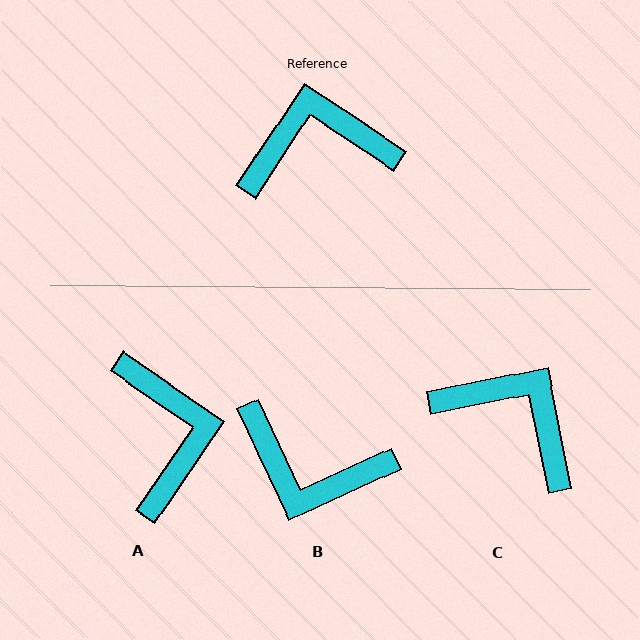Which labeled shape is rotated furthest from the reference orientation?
B, about 148 degrees away.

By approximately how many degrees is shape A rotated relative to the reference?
Approximately 91 degrees clockwise.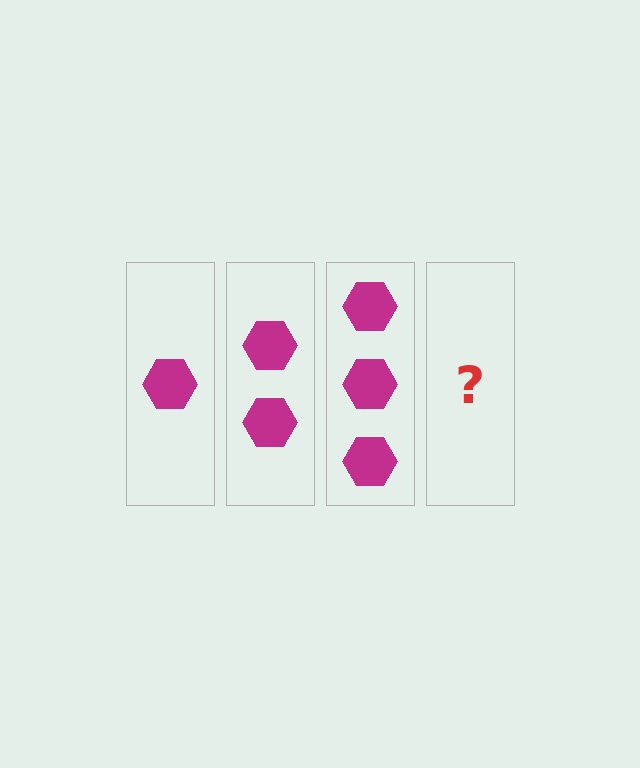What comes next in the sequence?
The next element should be 4 hexagons.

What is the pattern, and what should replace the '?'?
The pattern is that each step adds one more hexagon. The '?' should be 4 hexagons.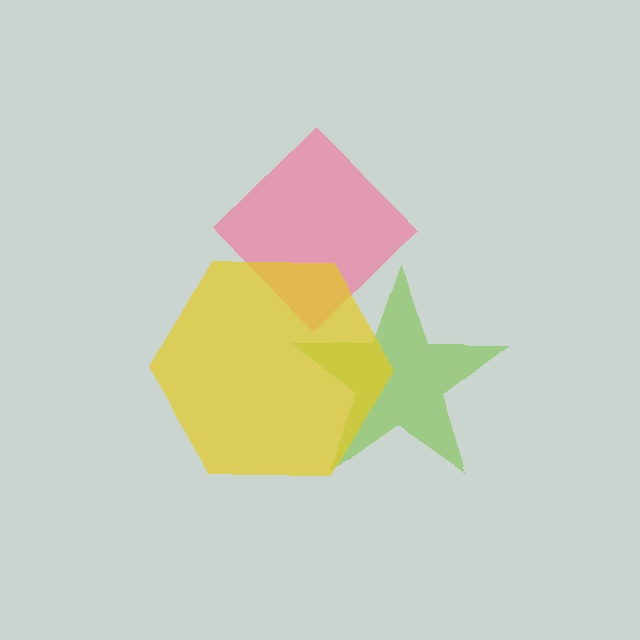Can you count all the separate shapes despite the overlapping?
Yes, there are 3 separate shapes.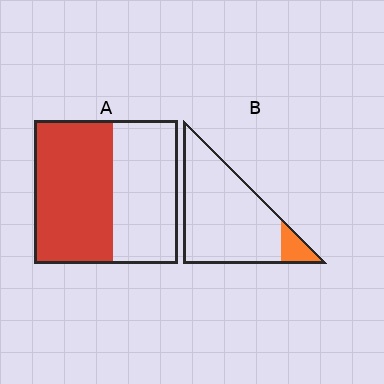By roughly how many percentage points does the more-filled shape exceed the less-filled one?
By roughly 45 percentage points (A over B).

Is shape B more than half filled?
No.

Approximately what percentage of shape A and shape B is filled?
A is approximately 55% and B is approximately 10%.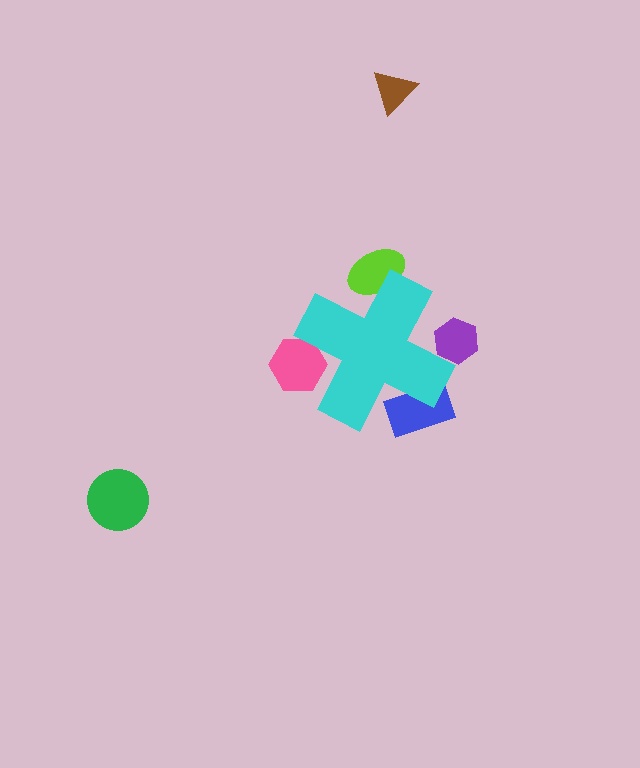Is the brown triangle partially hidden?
No, the brown triangle is fully visible.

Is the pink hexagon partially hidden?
Yes, the pink hexagon is partially hidden behind the cyan cross.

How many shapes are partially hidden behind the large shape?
4 shapes are partially hidden.